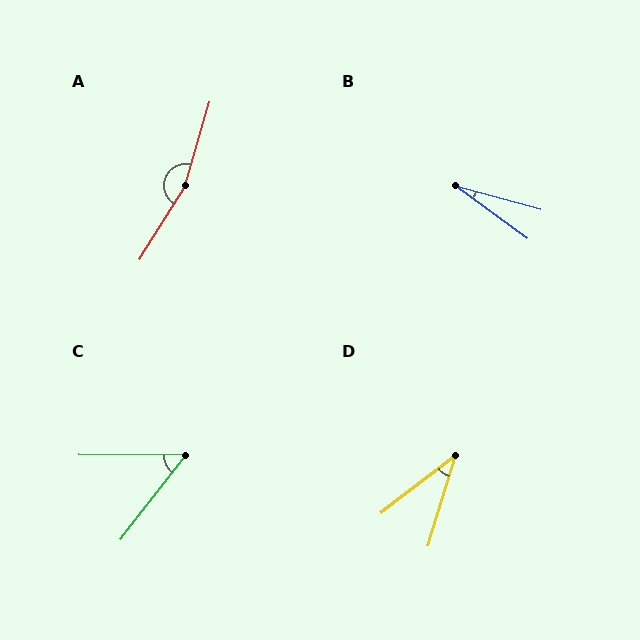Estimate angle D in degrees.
Approximately 36 degrees.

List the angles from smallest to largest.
B (21°), D (36°), C (52°), A (164°).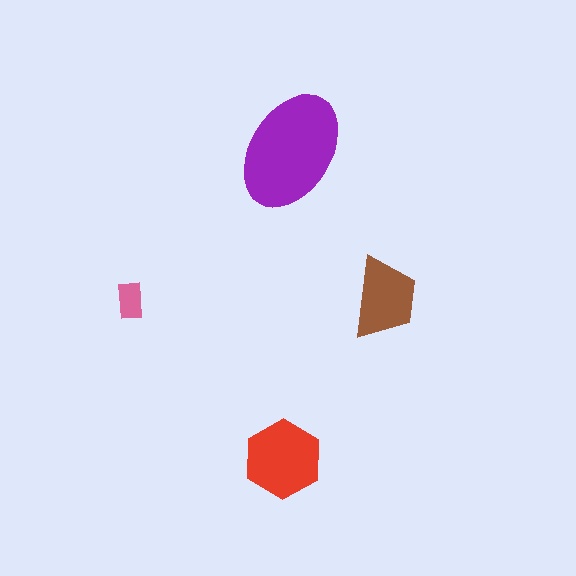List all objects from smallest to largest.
The pink rectangle, the brown trapezoid, the red hexagon, the purple ellipse.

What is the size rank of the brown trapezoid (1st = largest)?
3rd.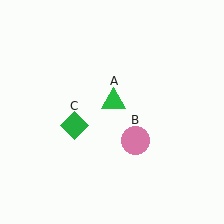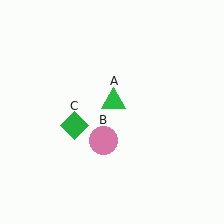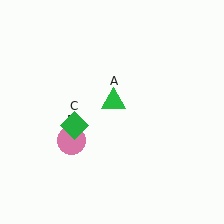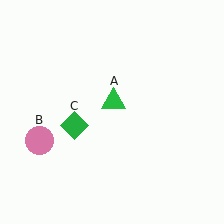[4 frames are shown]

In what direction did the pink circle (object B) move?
The pink circle (object B) moved left.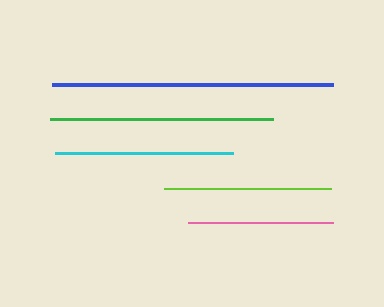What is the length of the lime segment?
The lime segment is approximately 167 pixels long.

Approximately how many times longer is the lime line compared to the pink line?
The lime line is approximately 1.2 times the length of the pink line.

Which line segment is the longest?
The blue line is the longest at approximately 281 pixels.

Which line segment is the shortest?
The pink line is the shortest at approximately 145 pixels.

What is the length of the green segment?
The green segment is approximately 223 pixels long.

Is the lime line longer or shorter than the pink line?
The lime line is longer than the pink line.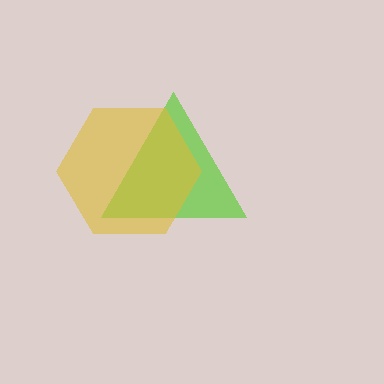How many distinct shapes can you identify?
There are 2 distinct shapes: a lime triangle, a yellow hexagon.